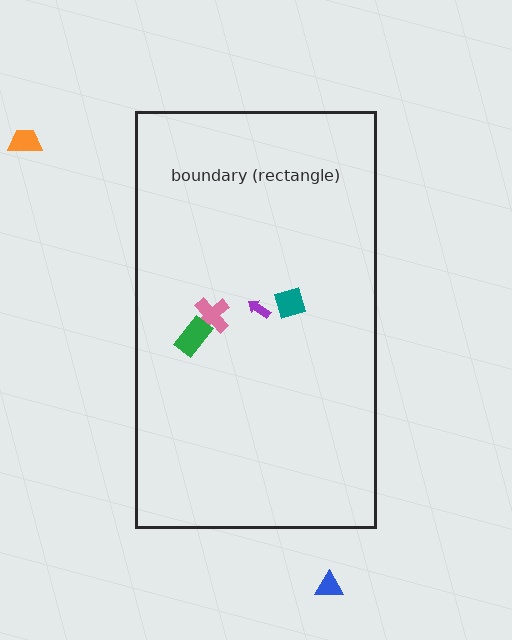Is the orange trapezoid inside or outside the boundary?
Outside.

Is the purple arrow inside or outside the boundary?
Inside.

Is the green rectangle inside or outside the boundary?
Inside.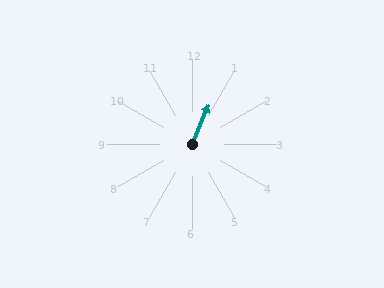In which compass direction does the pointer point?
Northeast.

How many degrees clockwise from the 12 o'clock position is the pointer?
Approximately 23 degrees.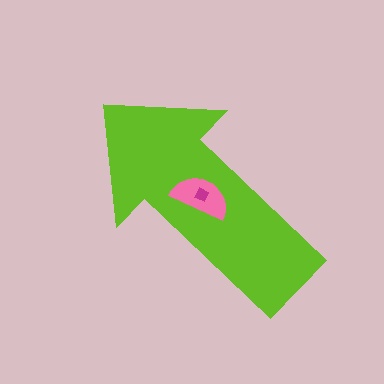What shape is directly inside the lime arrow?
The pink semicircle.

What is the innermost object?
The magenta diamond.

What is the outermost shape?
The lime arrow.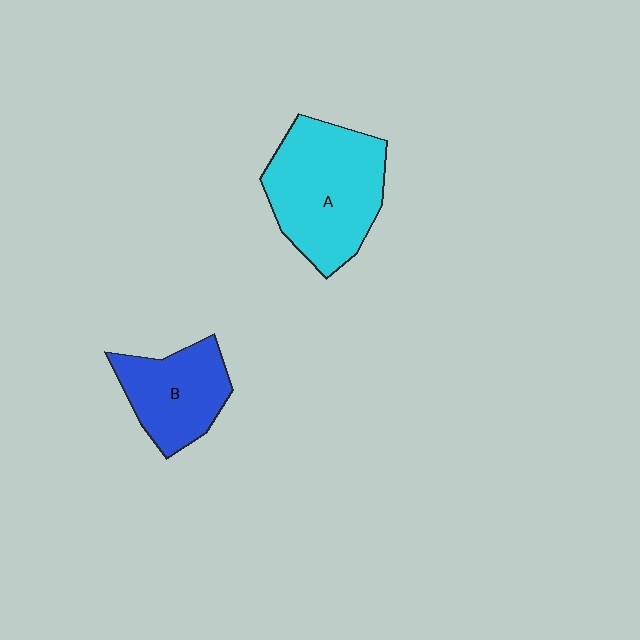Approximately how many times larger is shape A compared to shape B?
Approximately 1.5 times.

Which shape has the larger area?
Shape A (cyan).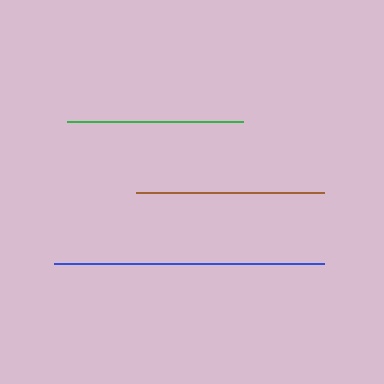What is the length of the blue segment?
The blue segment is approximately 271 pixels long.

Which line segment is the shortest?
The green line is the shortest at approximately 177 pixels.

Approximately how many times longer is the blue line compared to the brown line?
The blue line is approximately 1.4 times the length of the brown line.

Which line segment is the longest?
The blue line is the longest at approximately 271 pixels.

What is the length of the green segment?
The green segment is approximately 177 pixels long.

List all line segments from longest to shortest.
From longest to shortest: blue, brown, green.